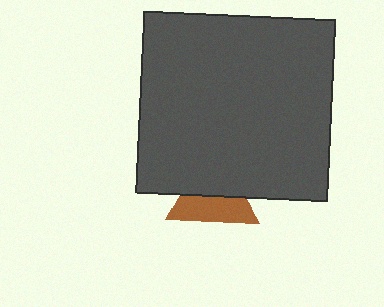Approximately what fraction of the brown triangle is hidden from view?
Roughly 48% of the brown triangle is hidden behind the dark gray rectangle.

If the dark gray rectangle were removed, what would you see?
You would see the complete brown triangle.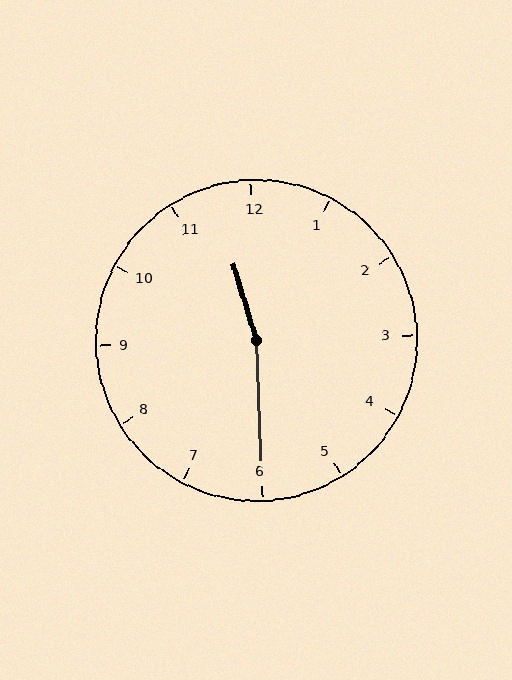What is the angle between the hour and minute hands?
Approximately 165 degrees.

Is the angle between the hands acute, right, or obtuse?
It is obtuse.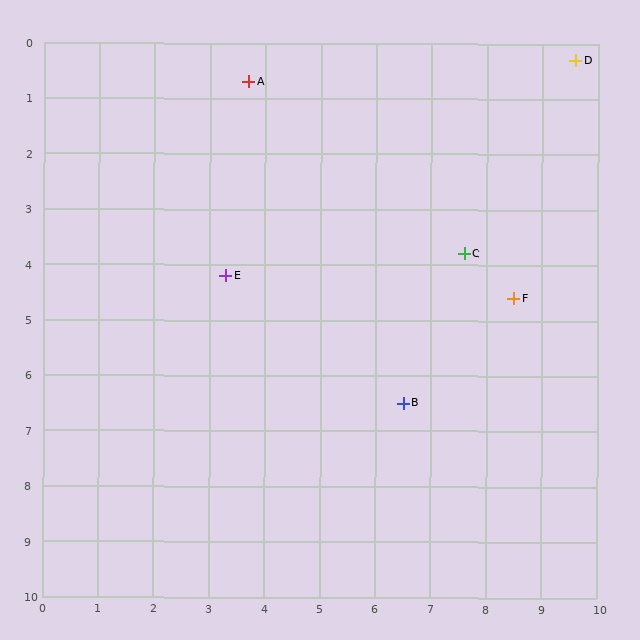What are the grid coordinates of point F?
Point F is at approximately (8.5, 4.6).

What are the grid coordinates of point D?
Point D is at approximately (9.6, 0.3).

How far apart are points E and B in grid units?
Points E and B are about 3.9 grid units apart.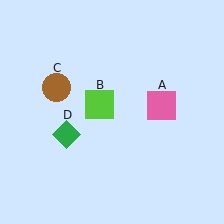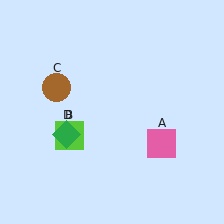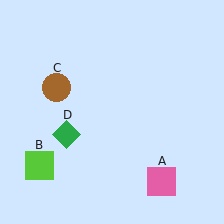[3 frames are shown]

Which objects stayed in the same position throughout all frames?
Brown circle (object C) and green diamond (object D) remained stationary.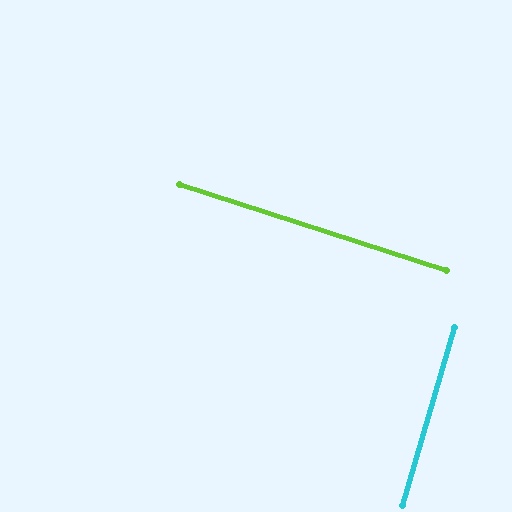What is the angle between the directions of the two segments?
Approximately 88 degrees.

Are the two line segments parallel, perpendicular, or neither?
Perpendicular — they meet at approximately 88°.